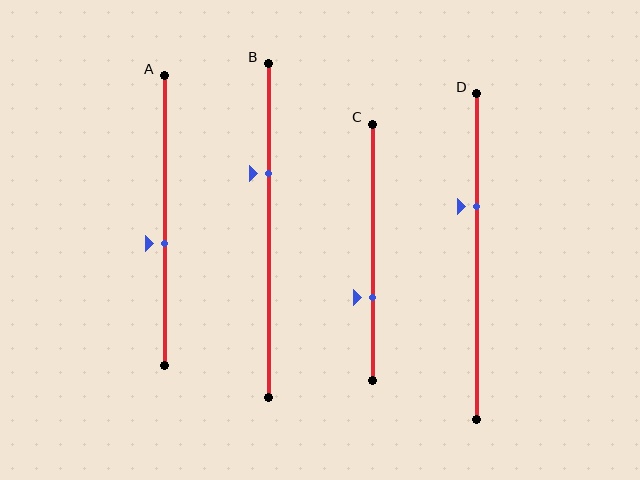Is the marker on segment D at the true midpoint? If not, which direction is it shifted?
No, the marker on segment D is shifted upward by about 15% of the segment length.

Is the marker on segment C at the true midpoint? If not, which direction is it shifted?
No, the marker on segment C is shifted downward by about 18% of the segment length.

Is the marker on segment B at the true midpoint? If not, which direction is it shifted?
No, the marker on segment B is shifted upward by about 17% of the segment length.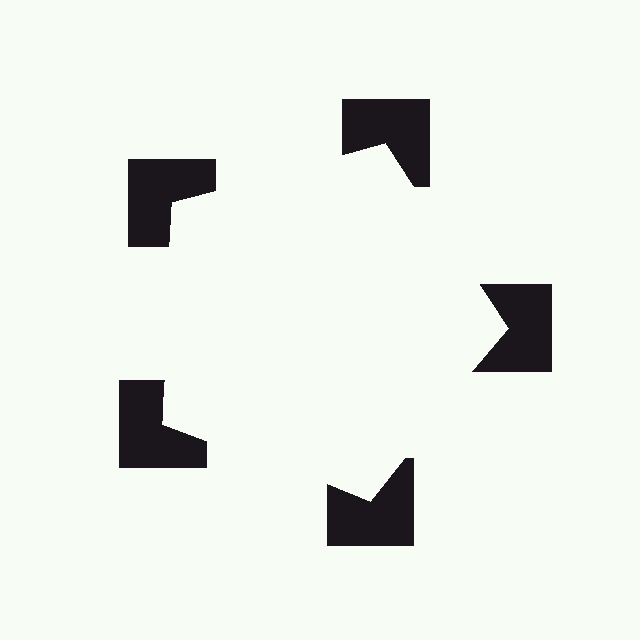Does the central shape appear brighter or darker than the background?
It typically appears slightly brighter than the background, even though no actual brightness change is drawn.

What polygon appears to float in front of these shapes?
An illusory pentagon — its edges are inferred from the aligned wedge cuts in the notched squares, not physically drawn.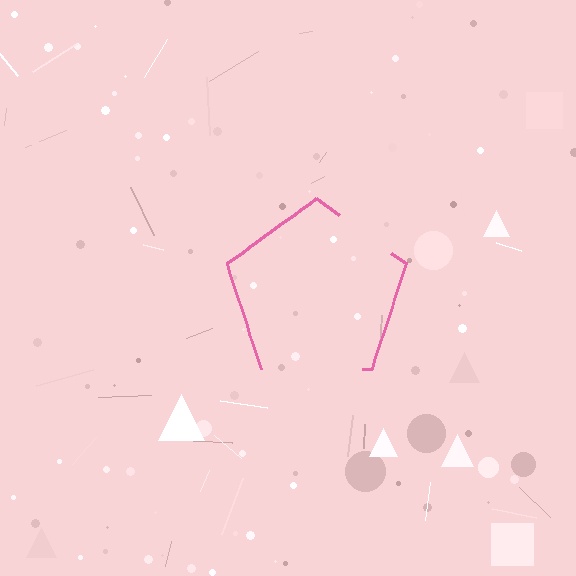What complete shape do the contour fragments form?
The contour fragments form a pentagon.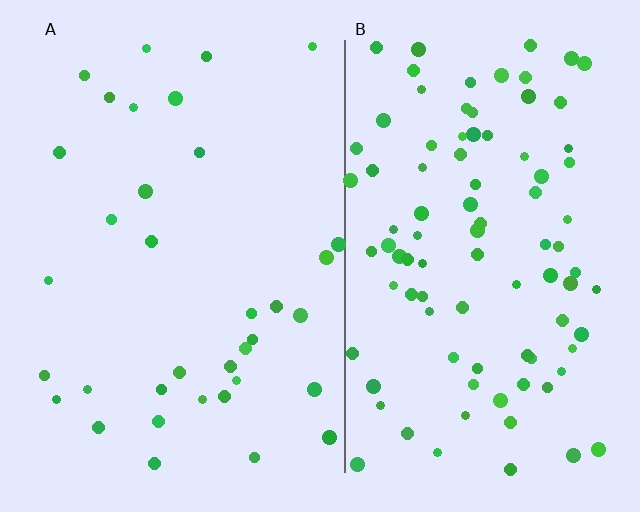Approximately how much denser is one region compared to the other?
Approximately 2.7× — region B over region A.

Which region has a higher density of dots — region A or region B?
B (the right).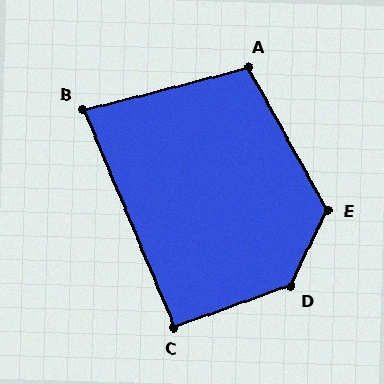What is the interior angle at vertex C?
Approximately 93 degrees (approximately right).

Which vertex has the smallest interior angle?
B, at approximately 81 degrees.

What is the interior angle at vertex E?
Approximately 125 degrees (obtuse).